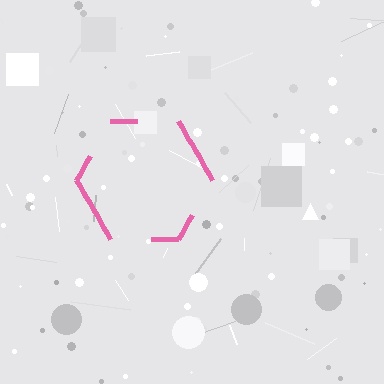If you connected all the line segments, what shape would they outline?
They would outline a hexagon.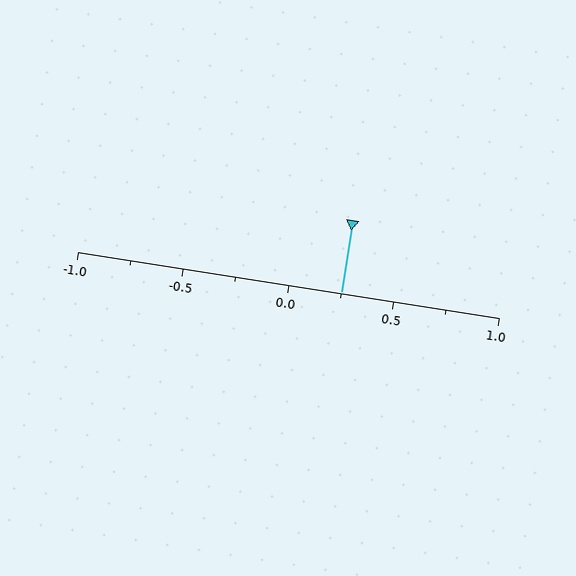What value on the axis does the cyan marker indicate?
The marker indicates approximately 0.25.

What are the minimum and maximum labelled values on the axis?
The axis runs from -1.0 to 1.0.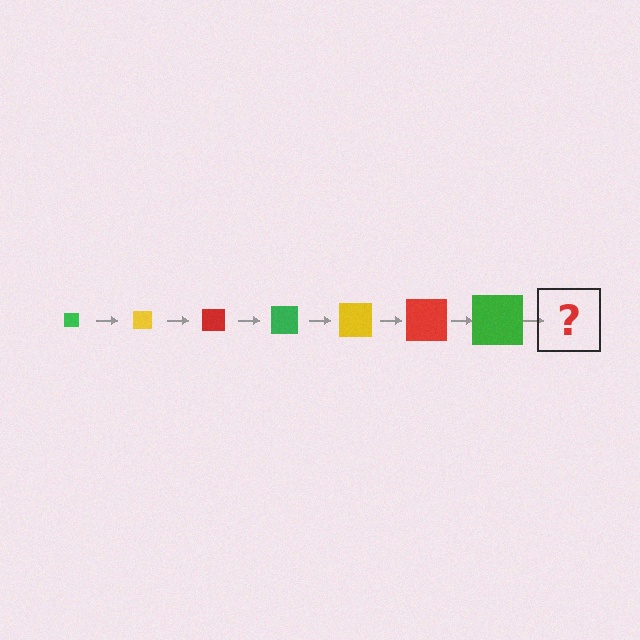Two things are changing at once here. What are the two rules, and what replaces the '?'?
The two rules are that the square grows larger each step and the color cycles through green, yellow, and red. The '?' should be a yellow square, larger than the previous one.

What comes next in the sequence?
The next element should be a yellow square, larger than the previous one.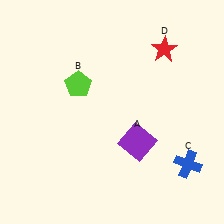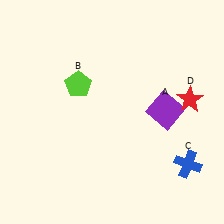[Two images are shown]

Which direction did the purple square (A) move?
The purple square (A) moved up.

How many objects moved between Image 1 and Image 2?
2 objects moved between the two images.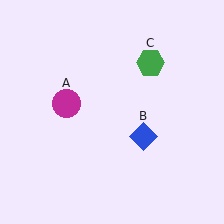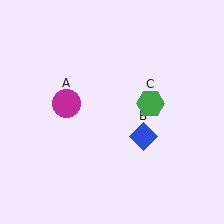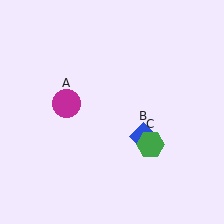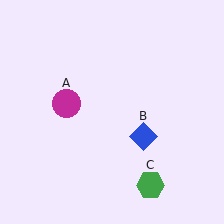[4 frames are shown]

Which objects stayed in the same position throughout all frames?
Magenta circle (object A) and blue diamond (object B) remained stationary.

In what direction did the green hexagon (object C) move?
The green hexagon (object C) moved down.